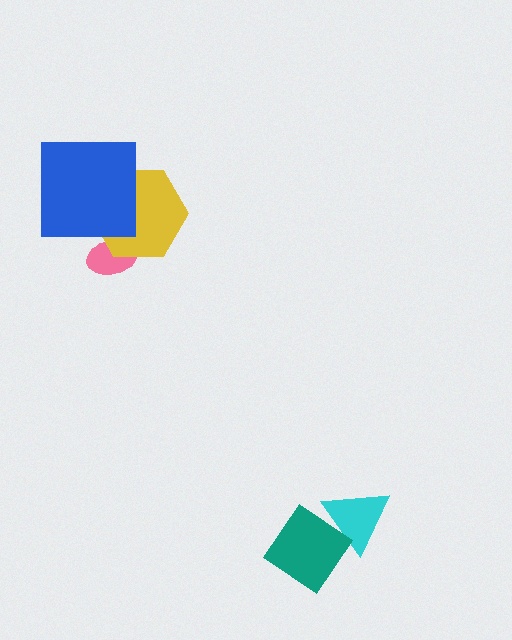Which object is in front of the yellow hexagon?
The blue square is in front of the yellow hexagon.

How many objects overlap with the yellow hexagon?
2 objects overlap with the yellow hexagon.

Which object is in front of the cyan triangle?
The teal diamond is in front of the cyan triangle.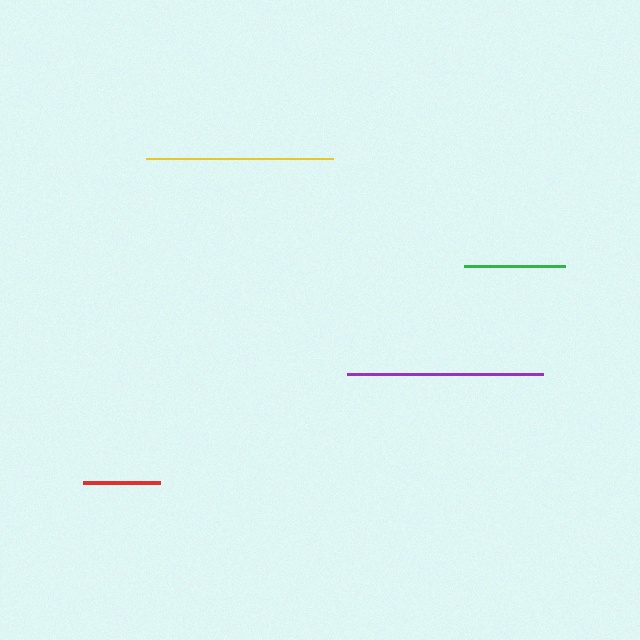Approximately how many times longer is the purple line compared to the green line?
The purple line is approximately 1.9 times the length of the green line.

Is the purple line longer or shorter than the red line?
The purple line is longer than the red line.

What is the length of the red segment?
The red segment is approximately 77 pixels long.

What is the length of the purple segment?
The purple segment is approximately 196 pixels long.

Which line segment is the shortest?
The red line is the shortest at approximately 77 pixels.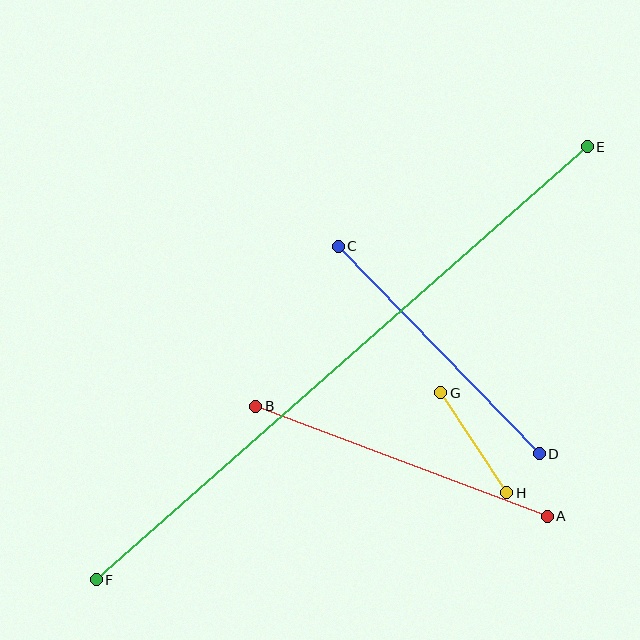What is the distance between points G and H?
The distance is approximately 120 pixels.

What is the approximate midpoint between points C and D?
The midpoint is at approximately (439, 350) pixels.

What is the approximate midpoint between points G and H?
The midpoint is at approximately (474, 443) pixels.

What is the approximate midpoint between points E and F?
The midpoint is at approximately (342, 363) pixels.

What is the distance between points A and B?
The distance is approximately 312 pixels.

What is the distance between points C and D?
The distance is approximately 289 pixels.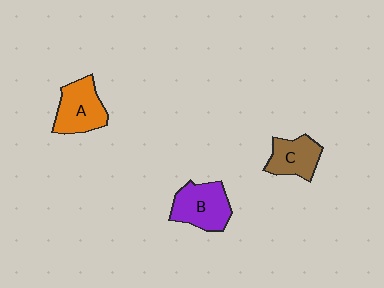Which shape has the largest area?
Shape B (purple).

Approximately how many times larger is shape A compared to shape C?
Approximately 1.2 times.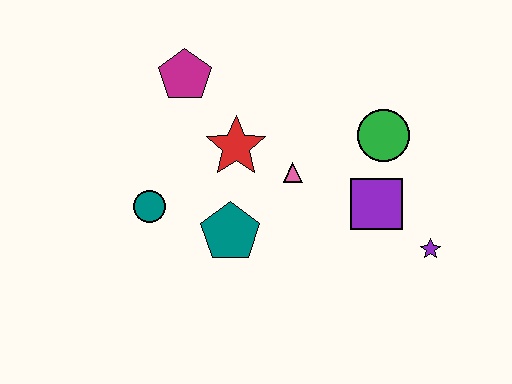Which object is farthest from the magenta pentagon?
The purple star is farthest from the magenta pentagon.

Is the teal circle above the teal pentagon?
Yes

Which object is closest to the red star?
The pink triangle is closest to the red star.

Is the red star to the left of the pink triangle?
Yes